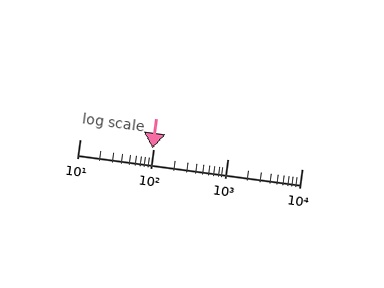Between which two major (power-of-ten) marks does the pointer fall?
The pointer is between 10 and 100.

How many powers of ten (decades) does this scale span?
The scale spans 3 decades, from 10 to 10000.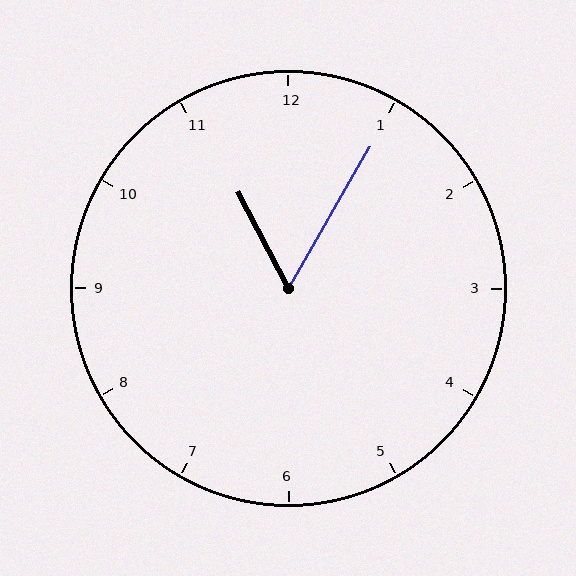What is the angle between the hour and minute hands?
Approximately 58 degrees.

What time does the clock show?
11:05.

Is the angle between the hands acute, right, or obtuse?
It is acute.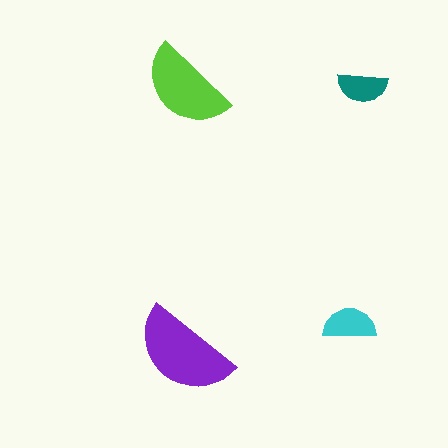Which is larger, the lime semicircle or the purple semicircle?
The purple one.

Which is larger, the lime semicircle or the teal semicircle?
The lime one.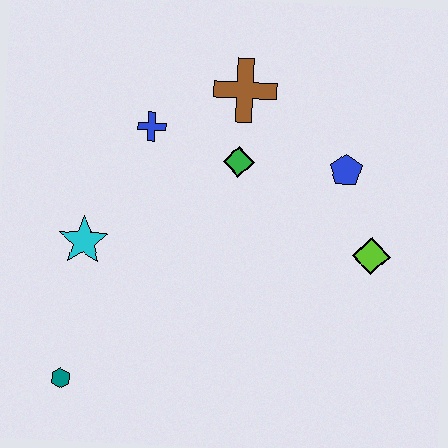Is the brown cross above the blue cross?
Yes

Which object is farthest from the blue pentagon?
The teal hexagon is farthest from the blue pentagon.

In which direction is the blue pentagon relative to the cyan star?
The blue pentagon is to the right of the cyan star.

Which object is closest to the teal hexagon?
The cyan star is closest to the teal hexagon.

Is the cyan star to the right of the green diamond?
No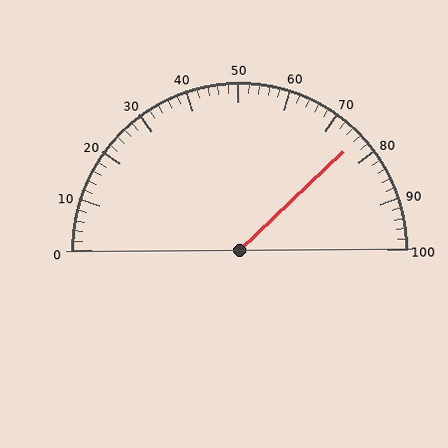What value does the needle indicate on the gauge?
The needle indicates approximately 76.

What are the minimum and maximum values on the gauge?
The gauge ranges from 0 to 100.